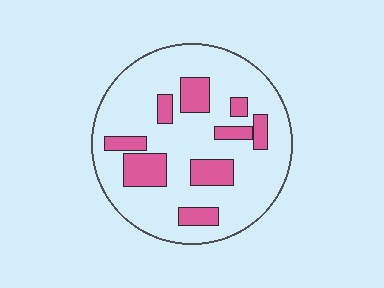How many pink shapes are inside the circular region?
9.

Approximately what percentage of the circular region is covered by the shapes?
Approximately 20%.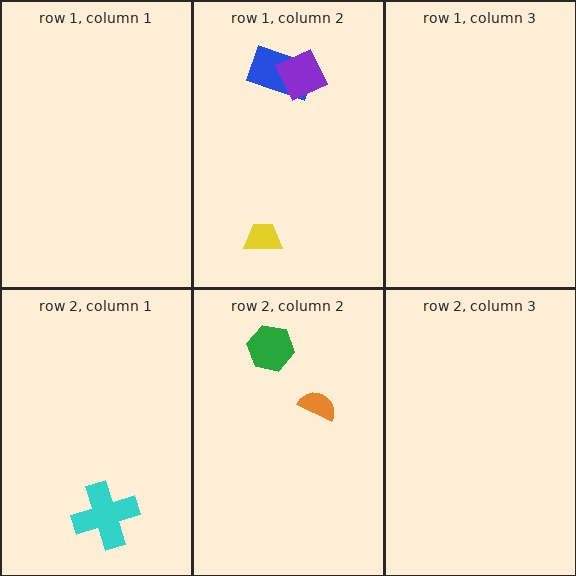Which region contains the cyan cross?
The row 2, column 1 region.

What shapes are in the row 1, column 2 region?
The blue rectangle, the purple diamond, the yellow trapezoid.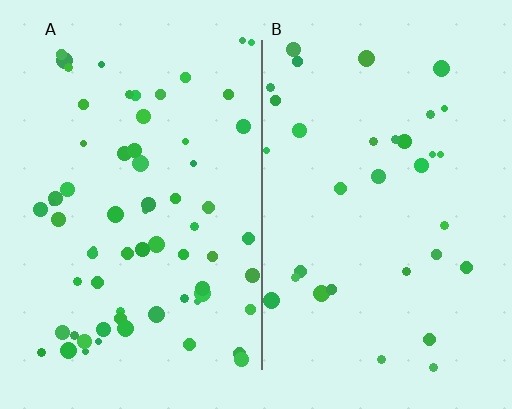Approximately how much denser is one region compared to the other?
Approximately 2.0× — region A over region B.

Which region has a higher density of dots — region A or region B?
A (the left).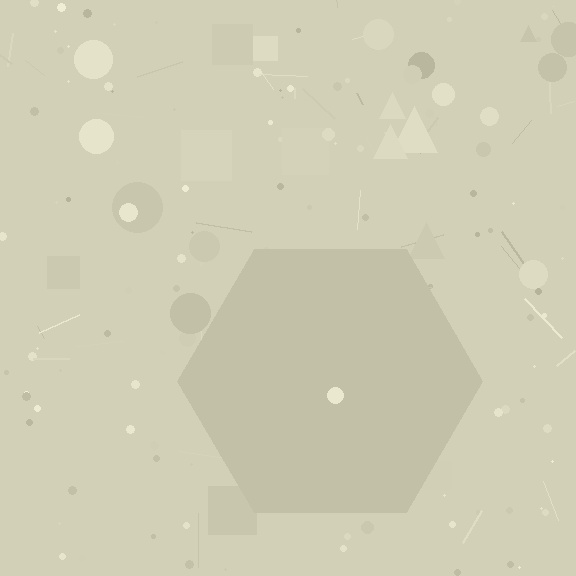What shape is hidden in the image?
A hexagon is hidden in the image.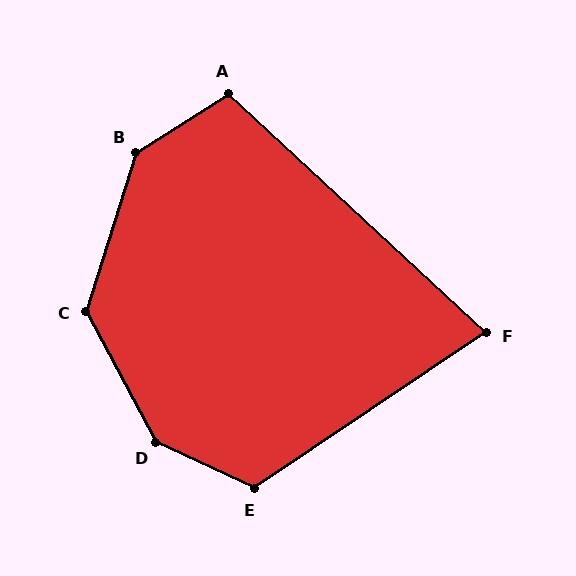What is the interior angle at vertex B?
Approximately 140 degrees (obtuse).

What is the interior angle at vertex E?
Approximately 121 degrees (obtuse).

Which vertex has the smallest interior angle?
F, at approximately 77 degrees.